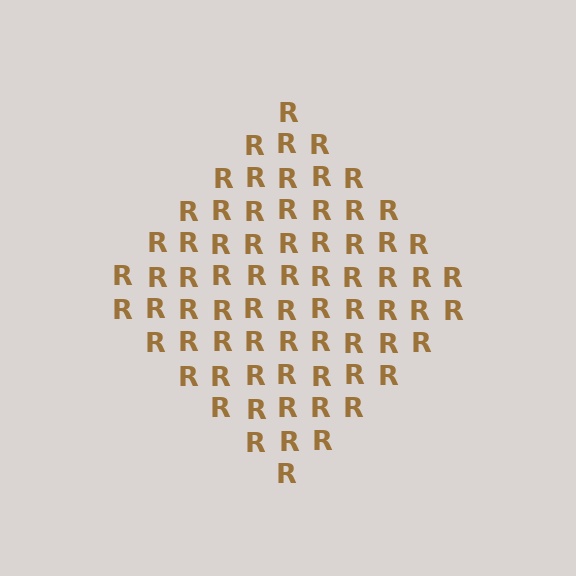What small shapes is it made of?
It is made of small letter R's.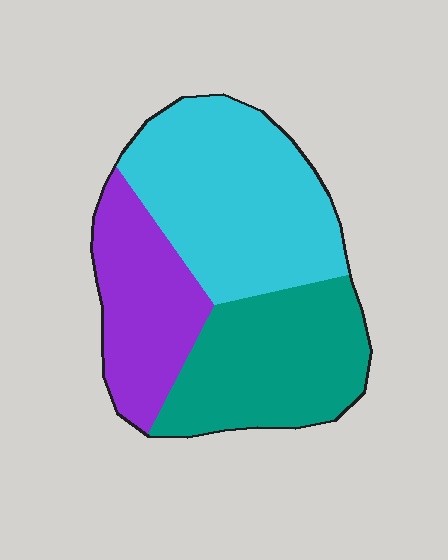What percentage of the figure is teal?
Teal takes up about one third (1/3) of the figure.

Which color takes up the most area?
Cyan, at roughly 40%.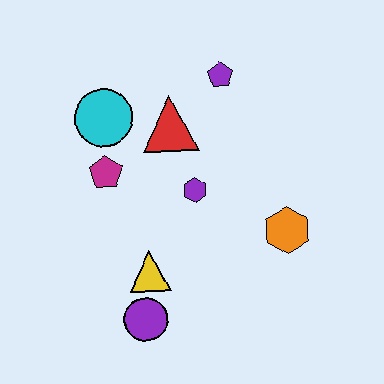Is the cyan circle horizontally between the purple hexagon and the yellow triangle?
No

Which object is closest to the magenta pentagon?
The cyan circle is closest to the magenta pentagon.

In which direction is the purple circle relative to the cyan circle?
The purple circle is below the cyan circle.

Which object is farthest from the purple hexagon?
The purple circle is farthest from the purple hexagon.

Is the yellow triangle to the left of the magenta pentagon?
No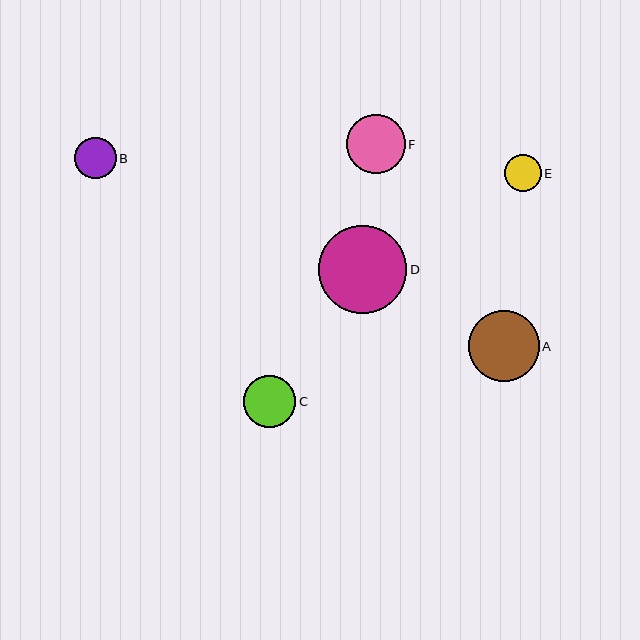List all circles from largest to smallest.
From largest to smallest: D, A, F, C, B, E.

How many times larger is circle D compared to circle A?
Circle D is approximately 1.2 times the size of circle A.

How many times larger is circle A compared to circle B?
Circle A is approximately 1.7 times the size of circle B.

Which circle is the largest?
Circle D is the largest with a size of approximately 88 pixels.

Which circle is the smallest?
Circle E is the smallest with a size of approximately 37 pixels.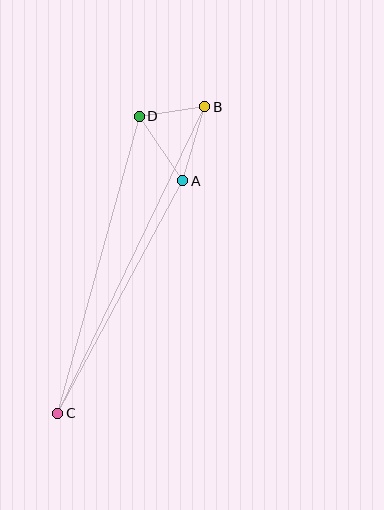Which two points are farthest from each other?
Points B and C are farthest from each other.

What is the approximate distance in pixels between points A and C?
The distance between A and C is approximately 264 pixels.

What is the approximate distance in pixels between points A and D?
The distance between A and D is approximately 78 pixels.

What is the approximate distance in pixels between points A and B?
The distance between A and B is approximately 77 pixels.